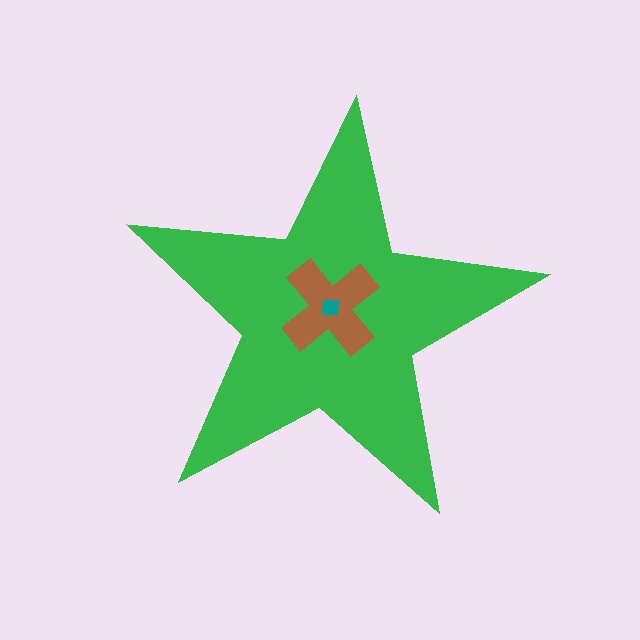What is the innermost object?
The teal square.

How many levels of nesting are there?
3.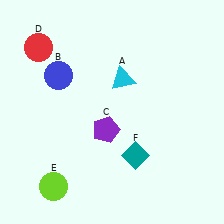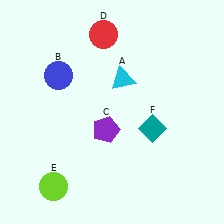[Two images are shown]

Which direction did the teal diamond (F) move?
The teal diamond (F) moved up.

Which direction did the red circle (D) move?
The red circle (D) moved right.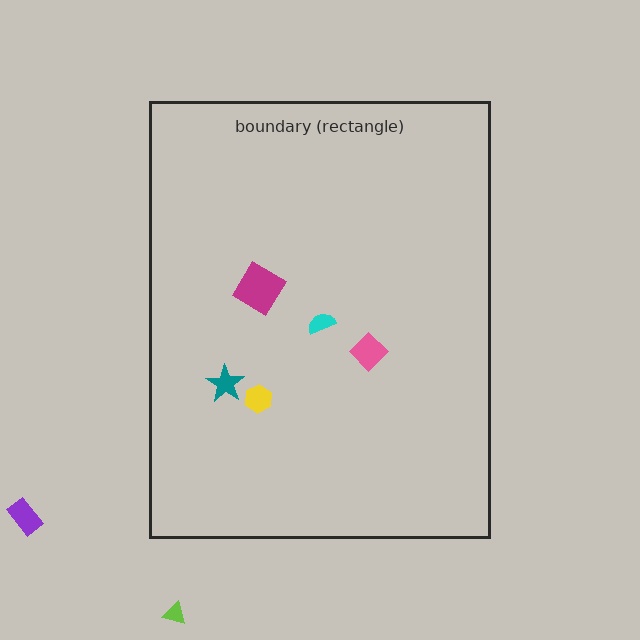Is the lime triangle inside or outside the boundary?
Outside.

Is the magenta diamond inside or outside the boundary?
Inside.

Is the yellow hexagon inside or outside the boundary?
Inside.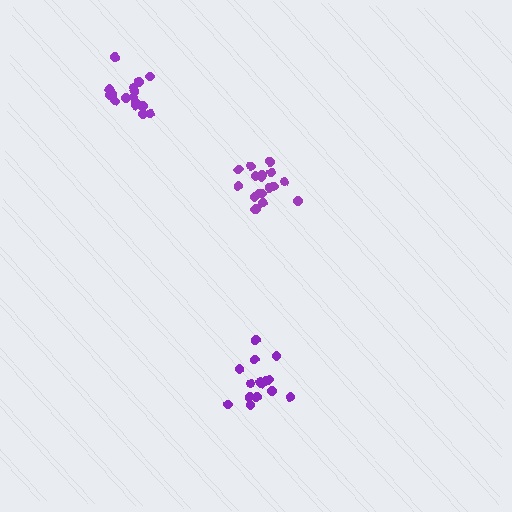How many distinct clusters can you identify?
There are 3 distinct clusters.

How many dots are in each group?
Group 1: 20 dots, Group 2: 15 dots, Group 3: 16 dots (51 total).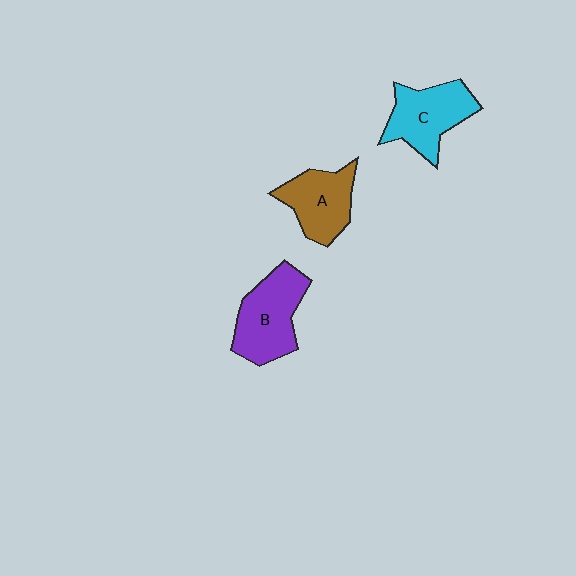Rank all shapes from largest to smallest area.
From largest to smallest: B (purple), C (cyan), A (brown).